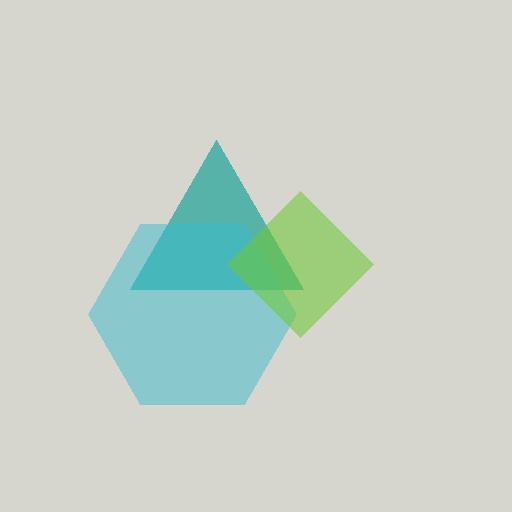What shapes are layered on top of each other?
The layered shapes are: a teal triangle, a cyan hexagon, a lime diamond.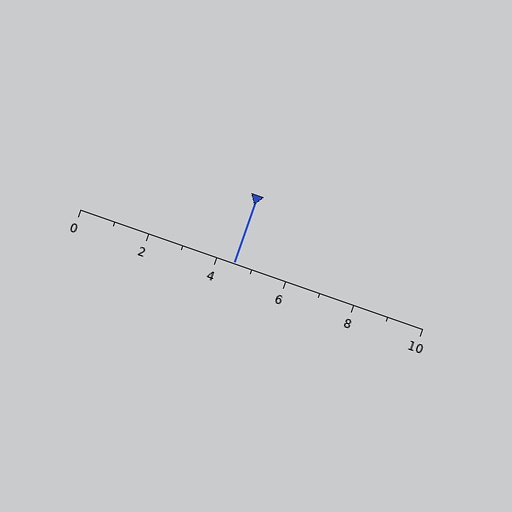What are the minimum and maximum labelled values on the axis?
The axis runs from 0 to 10.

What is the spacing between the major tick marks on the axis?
The major ticks are spaced 2 apart.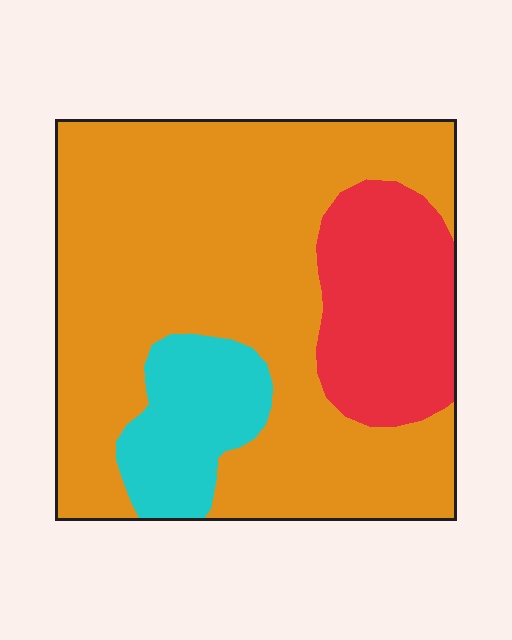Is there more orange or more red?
Orange.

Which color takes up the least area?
Cyan, at roughly 15%.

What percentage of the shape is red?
Red takes up about one fifth (1/5) of the shape.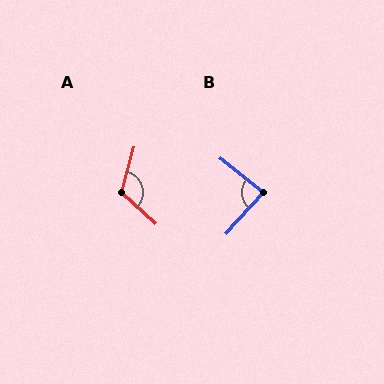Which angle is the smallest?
B, at approximately 86 degrees.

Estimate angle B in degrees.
Approximately 86 degrees.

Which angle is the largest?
A, at approximately 116 degrees.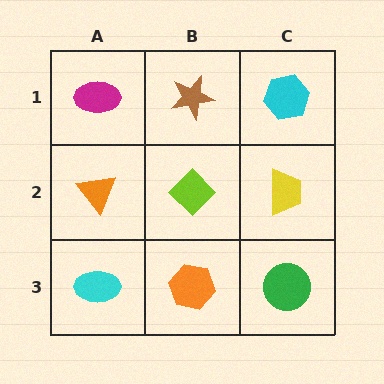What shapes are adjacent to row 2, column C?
A cyan hexagon (row 1, column C), a green circle (row 3, column C), a lime diamond (row 2, column B).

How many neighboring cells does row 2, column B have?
4.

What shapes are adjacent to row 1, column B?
A lime diamond (row 2, column B), a magenta ellipse (row 1, column A), a cyan hexagon (row 1, column C).